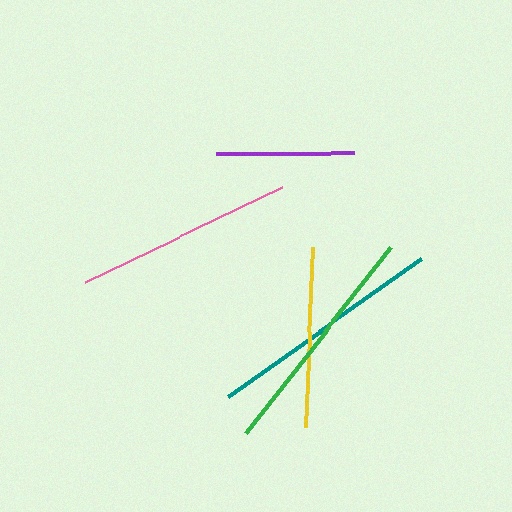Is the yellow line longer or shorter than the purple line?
The yellow line is longer than the purple line.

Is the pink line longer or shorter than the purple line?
The pink line is longer than the purple line.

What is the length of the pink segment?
The pink segment is approximately 218 pixels long.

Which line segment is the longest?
The teal line is the longest at approximately 237 pixels.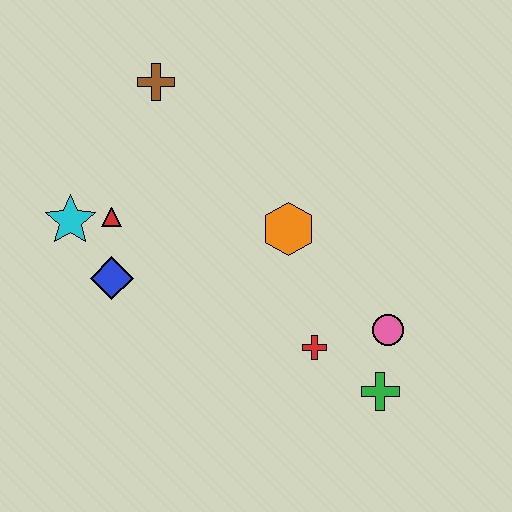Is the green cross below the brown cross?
Yes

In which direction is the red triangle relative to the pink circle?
The red triangle is to the left of the pink circle.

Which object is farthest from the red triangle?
The green cross is farthest from the red triangle.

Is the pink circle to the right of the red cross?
Yes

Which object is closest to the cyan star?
The red triangle is closest to the cyan star.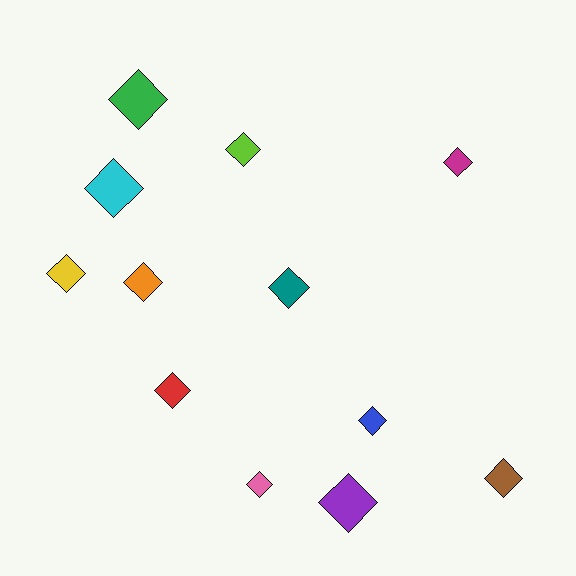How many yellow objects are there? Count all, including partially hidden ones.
There is 1 yellow object.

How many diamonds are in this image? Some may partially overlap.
There are 12 diamonds.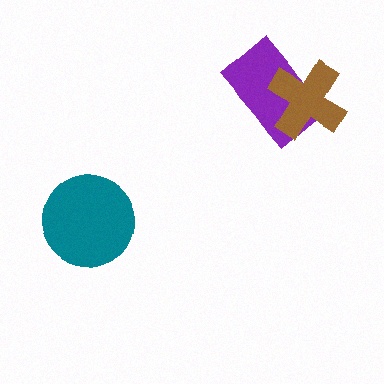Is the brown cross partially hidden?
No, no other shape covers it.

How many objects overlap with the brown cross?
1 object overlaps with the brown cross.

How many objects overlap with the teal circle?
0 objects overlap with the teal circle.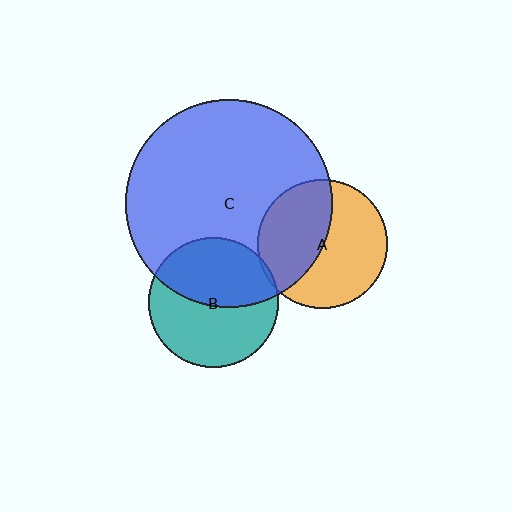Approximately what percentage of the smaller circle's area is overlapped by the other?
Approximately 5%.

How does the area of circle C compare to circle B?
Approximately 2.6 times.